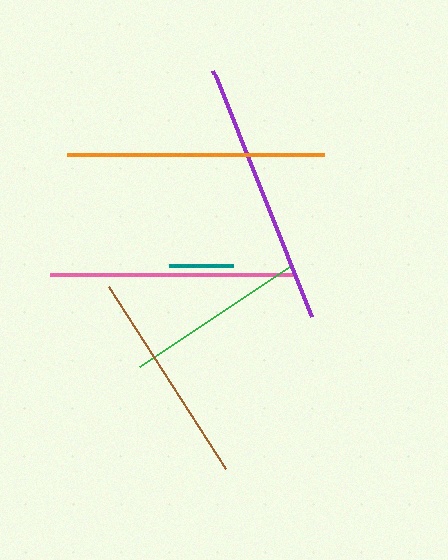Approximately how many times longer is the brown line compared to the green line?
The brown line is approximately 1.2 times the length of the green line.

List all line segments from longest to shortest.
From longest to shortest: purple, orange, pink, brown, green, teal.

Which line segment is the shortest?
The teal line is the shortest at approximately 64 pixels.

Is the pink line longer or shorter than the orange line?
The orange line is longer than the pink line.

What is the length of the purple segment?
The purple segment is approximately 265 pixels long.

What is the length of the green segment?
The green segment is approximately 184 pixels long.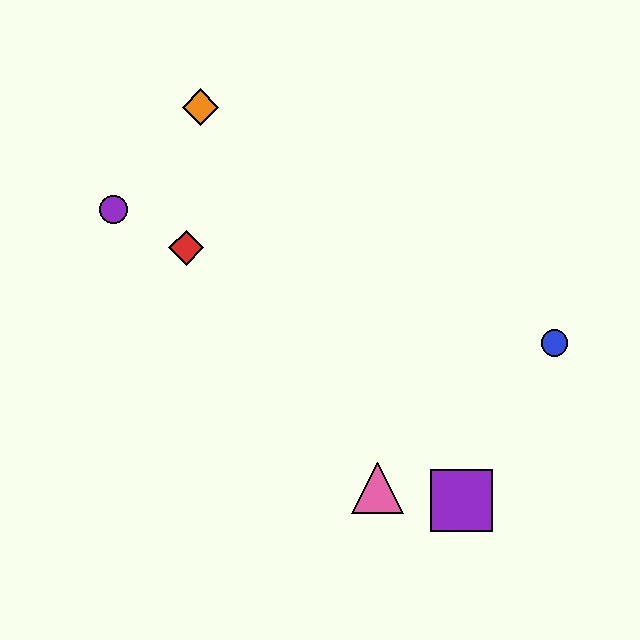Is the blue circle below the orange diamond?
Yes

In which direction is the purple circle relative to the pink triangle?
The purple circle is above the pink triangle.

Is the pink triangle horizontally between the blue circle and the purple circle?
Yes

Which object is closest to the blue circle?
The purple square is closest to the blue circle.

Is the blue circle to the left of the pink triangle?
No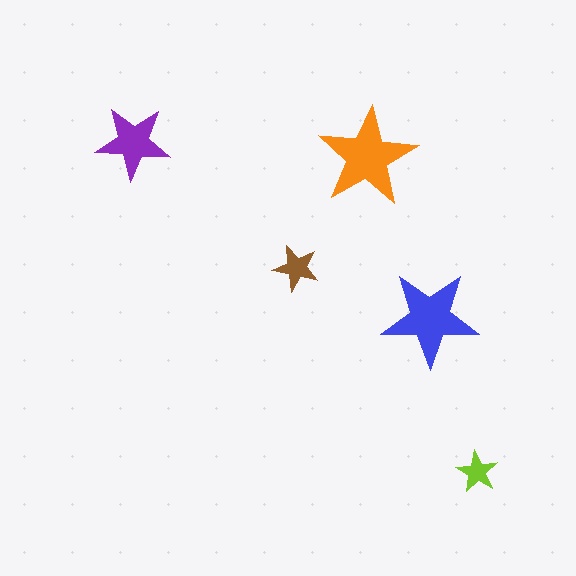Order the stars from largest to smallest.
the orange one, the blue one, the purple one, the brown one, the lime one.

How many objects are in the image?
There are 5 objects in the image.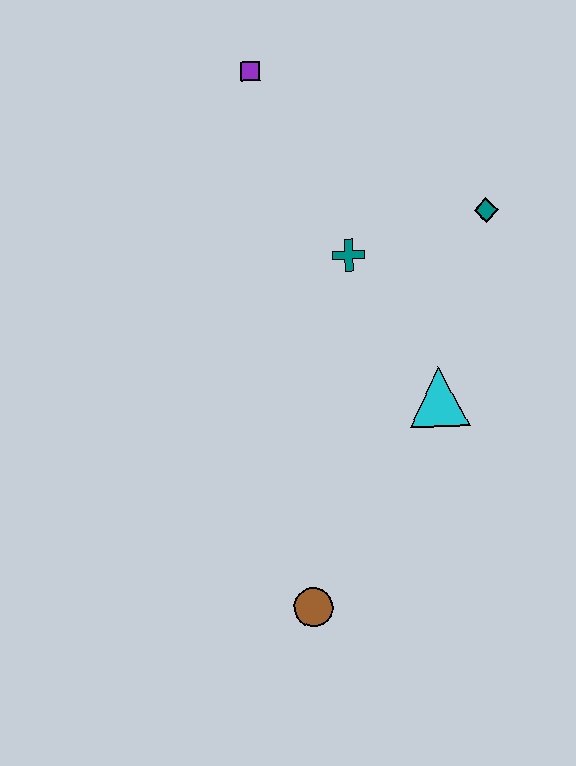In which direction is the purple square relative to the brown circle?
The purple square is above the brown circle.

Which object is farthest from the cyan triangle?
The purple square is farthest from the cyan triangle.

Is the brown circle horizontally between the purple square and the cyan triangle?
Yes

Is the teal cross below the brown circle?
No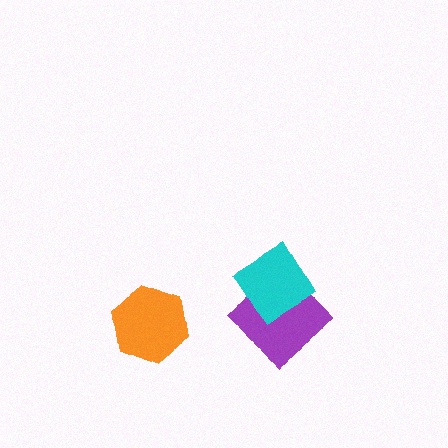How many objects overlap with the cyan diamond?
1 object overlaps with the cyan diamond.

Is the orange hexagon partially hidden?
No, no other shape covers it.